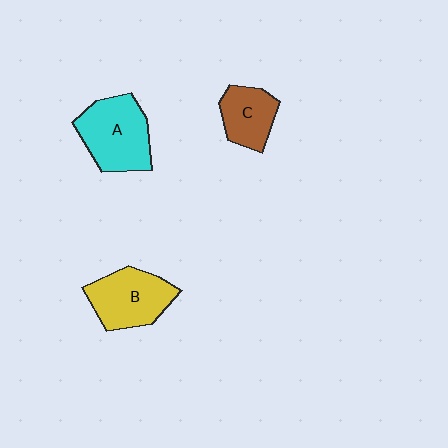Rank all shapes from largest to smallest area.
From largest to smallest: A (cyan), B (yellow), C (brown).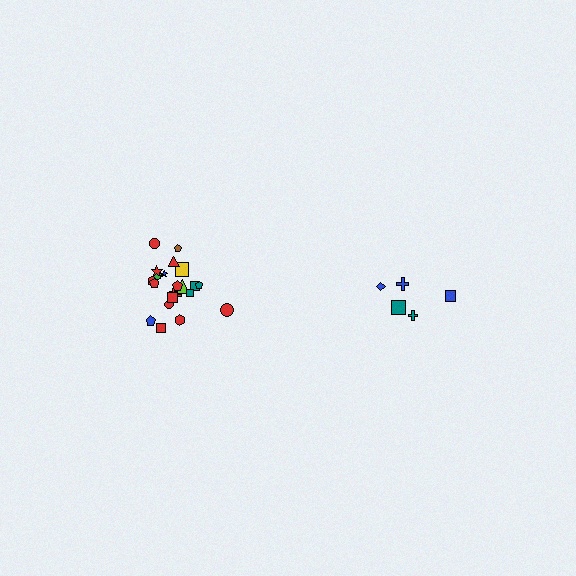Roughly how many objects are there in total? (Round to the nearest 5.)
Roughly 25 objects in total.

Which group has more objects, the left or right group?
The left group.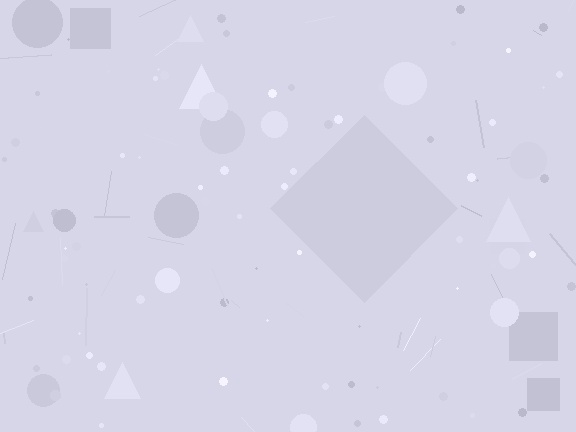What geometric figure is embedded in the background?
A diamond is embedded in the background.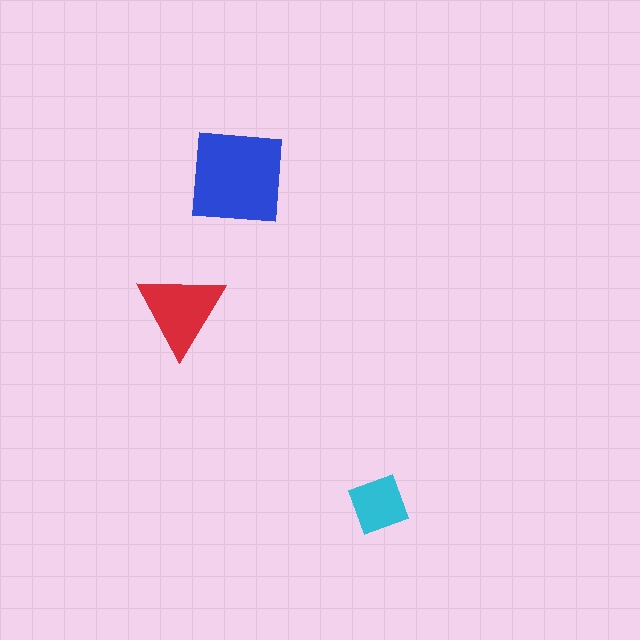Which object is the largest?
The blue square.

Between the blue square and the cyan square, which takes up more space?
The blue square.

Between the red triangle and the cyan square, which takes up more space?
The red triangle.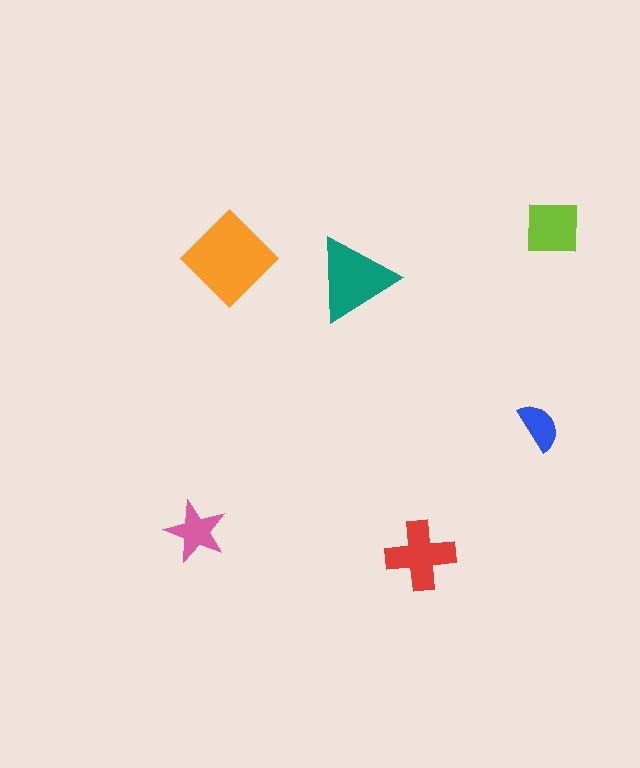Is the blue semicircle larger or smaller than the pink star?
Smaller.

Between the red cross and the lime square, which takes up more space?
The red cross.